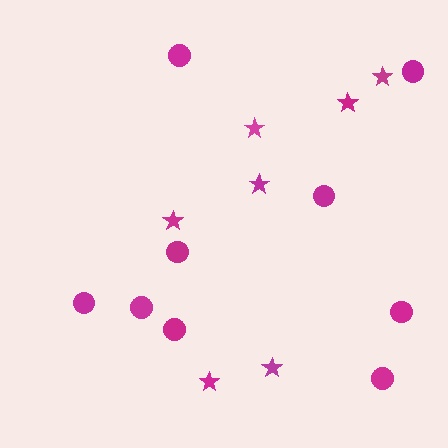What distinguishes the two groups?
There are 2 groups: one group of stars (7) and one group of circles (9).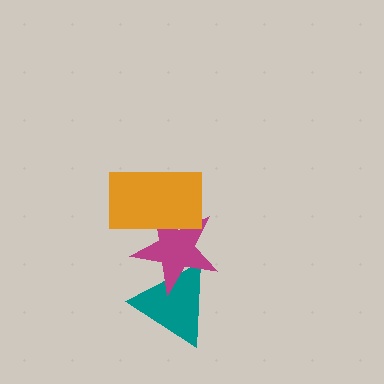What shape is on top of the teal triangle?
The magenta star is on top of the teal triangle.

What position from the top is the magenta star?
The magenta star is 2nd from the top.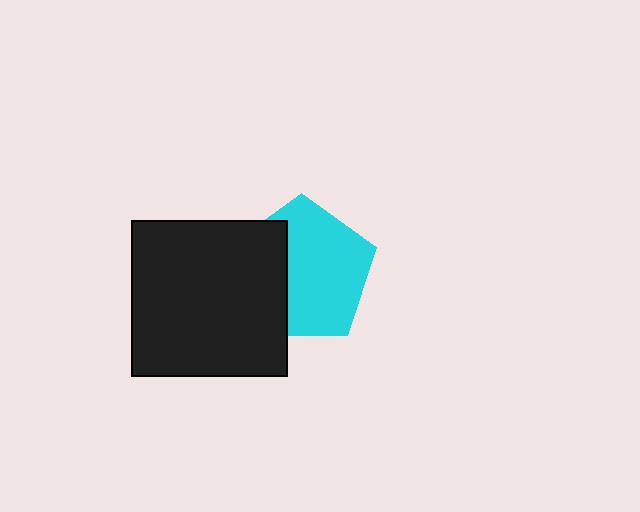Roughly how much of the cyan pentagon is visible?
About half of it is visible (roughly 64%).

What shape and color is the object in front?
The object in front is a black square.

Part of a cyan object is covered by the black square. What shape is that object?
It is a pentagon.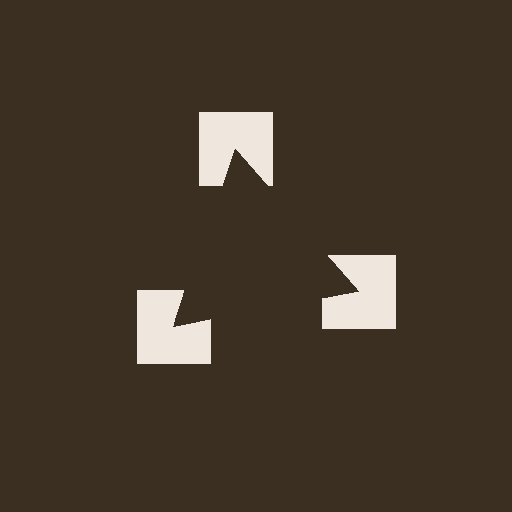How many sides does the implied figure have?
3 sides.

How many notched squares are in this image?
There are 3 — one at each vertex of the illusory triangle.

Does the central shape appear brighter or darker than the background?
It typically appears slightly darker than the background, even though no actual brightness change is drawn.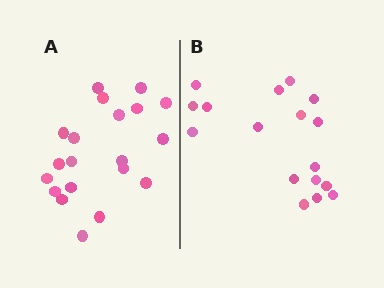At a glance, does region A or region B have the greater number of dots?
Region A (the left region) has more dots.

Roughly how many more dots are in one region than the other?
Region A has just a few more — roughly 2 or 3 more dots than region B.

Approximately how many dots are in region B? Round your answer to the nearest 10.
About 20 dots. (The exact count is 17, which rounds to 20.)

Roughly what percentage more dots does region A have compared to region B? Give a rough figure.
About 20% more.